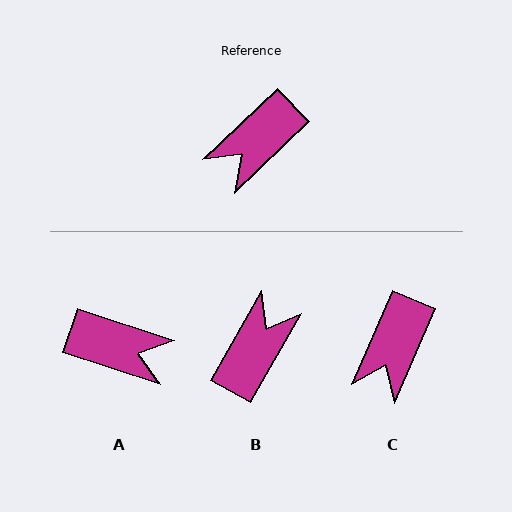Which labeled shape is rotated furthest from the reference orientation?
B, about 163 degrees away.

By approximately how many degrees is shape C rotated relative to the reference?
Approximately 23 degrees counter-clockwise.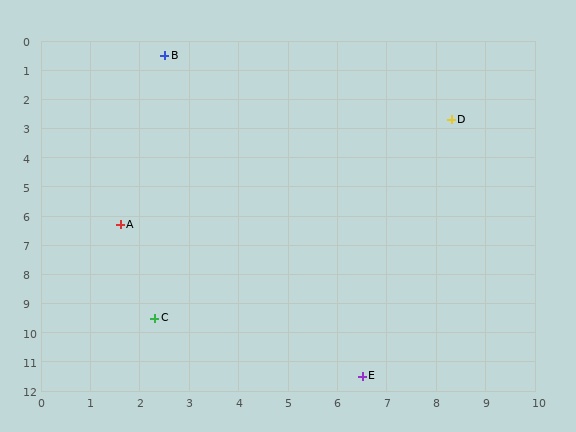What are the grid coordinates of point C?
Point C is at approximately (2.3, 9.5).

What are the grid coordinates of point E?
Point E is at approximately (6.5, 11.5).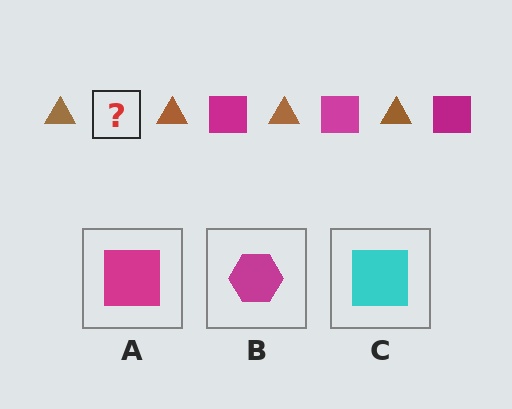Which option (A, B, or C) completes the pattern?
A.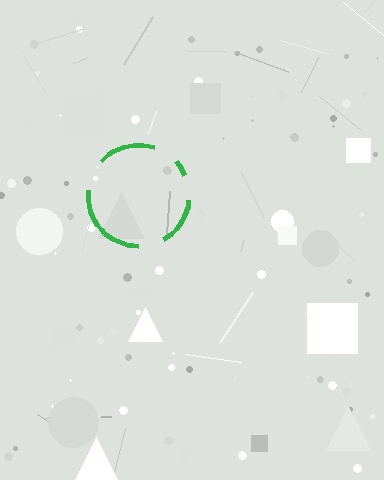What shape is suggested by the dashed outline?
The dashed outline suggests a circle.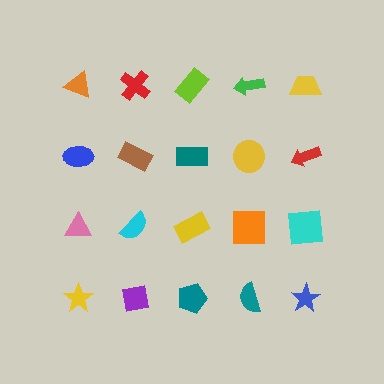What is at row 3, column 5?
A cyan square.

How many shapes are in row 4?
5 shapes.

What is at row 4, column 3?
A teal pentagon.